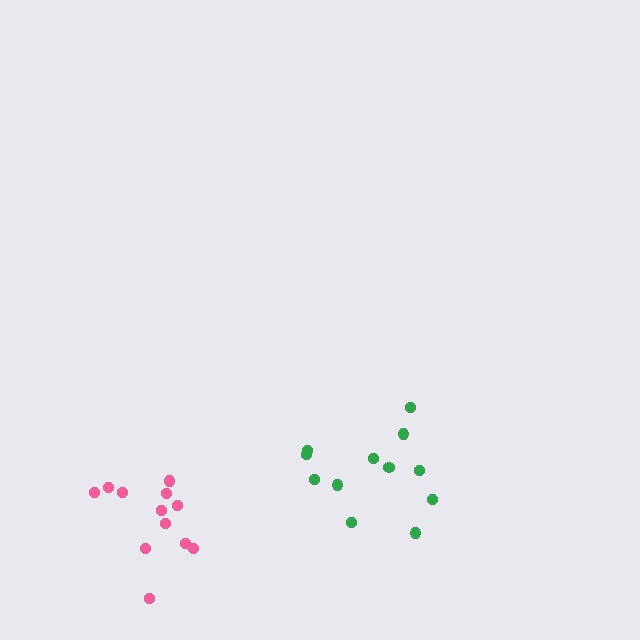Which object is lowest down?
The pink cluster is bottommost.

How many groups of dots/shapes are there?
There are 2 groups.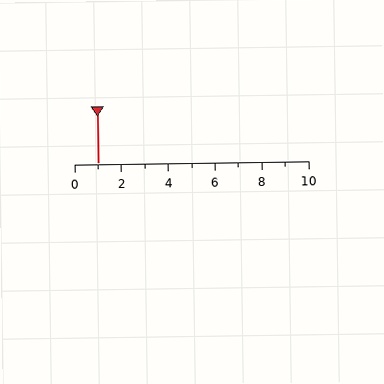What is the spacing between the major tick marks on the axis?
The major ticks are spaced 2 apart.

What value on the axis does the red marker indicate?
The marker indicates approximately 1.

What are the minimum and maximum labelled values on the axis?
The axis runs from 0 to 10.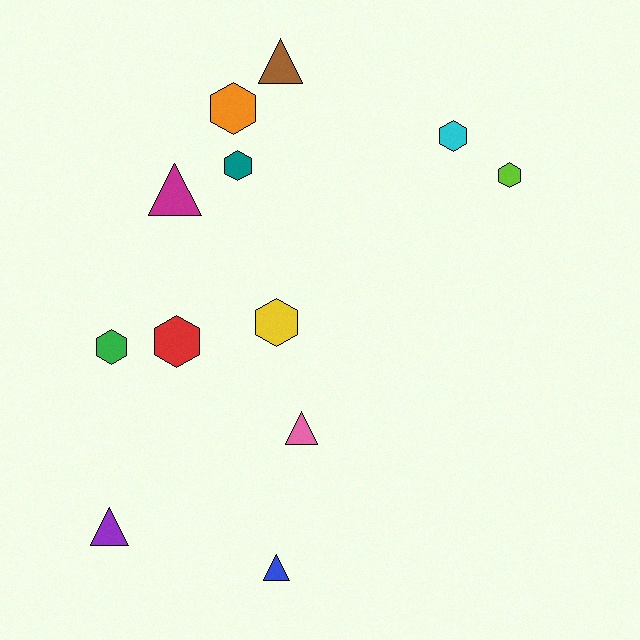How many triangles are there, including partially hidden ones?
There are 5 triangles.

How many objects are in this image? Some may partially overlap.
There are 12 objects.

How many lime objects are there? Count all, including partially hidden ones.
There is 1 lime object.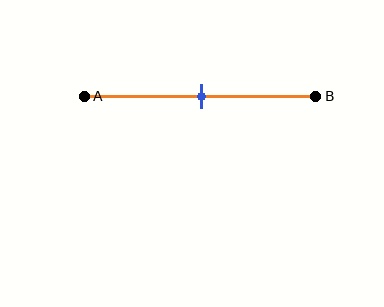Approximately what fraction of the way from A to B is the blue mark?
The blue mark is approximately 50% of the way from A to B.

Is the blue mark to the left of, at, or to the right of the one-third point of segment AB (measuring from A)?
The blue mark is to the right of the one-third point of segment AB.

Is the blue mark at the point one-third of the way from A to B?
No, the mark is at about 50% from A, not at the 33% one-third point.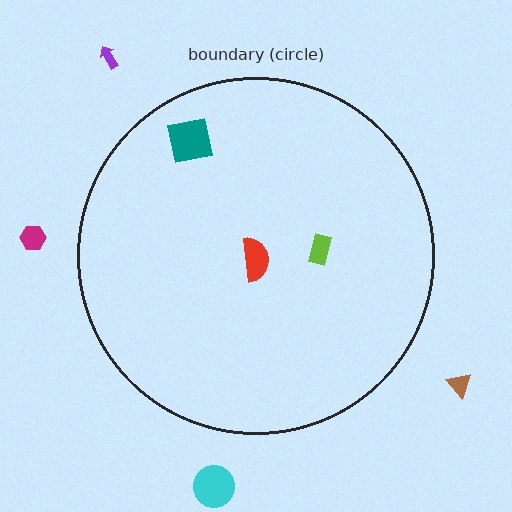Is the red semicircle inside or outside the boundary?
Inside.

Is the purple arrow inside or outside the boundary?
Outside.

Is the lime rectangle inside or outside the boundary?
Inside.